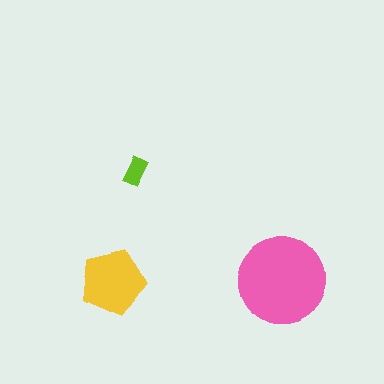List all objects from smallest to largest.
The lime rectangle, the yellow pentagon, the pink circle.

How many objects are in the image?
There are 3 objects in the image.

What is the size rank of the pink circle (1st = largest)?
1st.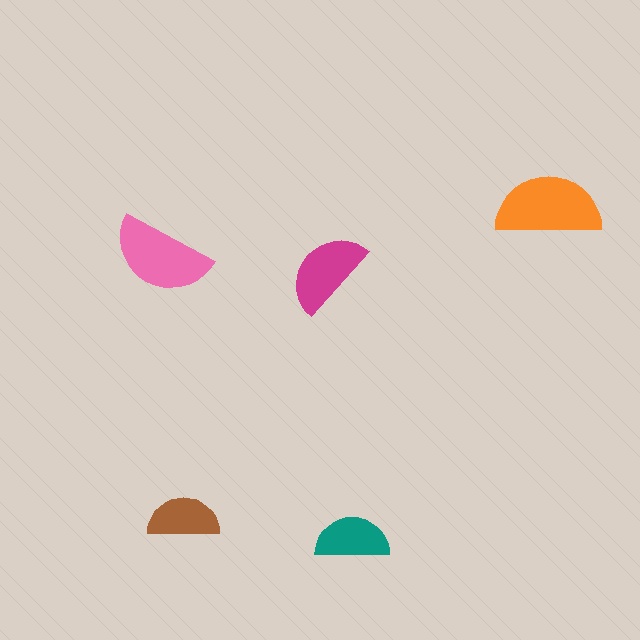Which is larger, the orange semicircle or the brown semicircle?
The orange one.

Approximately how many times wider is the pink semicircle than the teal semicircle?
About 1.5 times wider.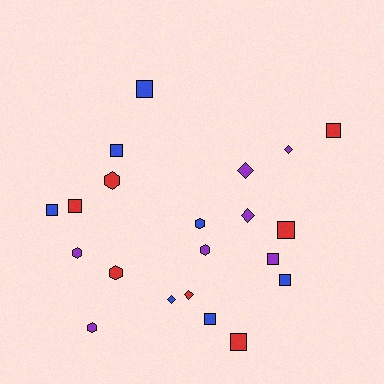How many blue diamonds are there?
There is 1 blue diamond.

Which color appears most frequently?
Red, with 7 objects.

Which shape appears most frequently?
Square, with 10 objects.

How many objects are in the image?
There are 21 objects.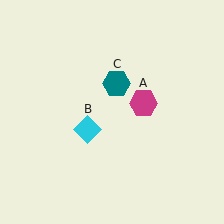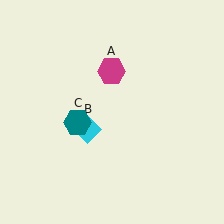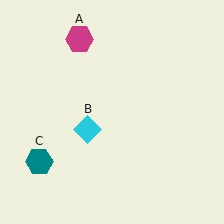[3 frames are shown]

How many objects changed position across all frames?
2 objects changed position: magenta hexagon (object A), teal hexagon (object C).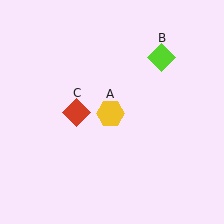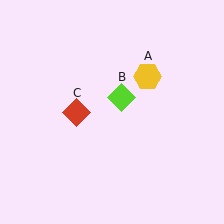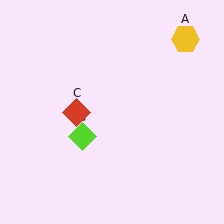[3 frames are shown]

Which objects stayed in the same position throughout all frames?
Red diamond (object C) remained stationary.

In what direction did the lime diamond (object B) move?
The lime diamond (object B) moved down and to the left.